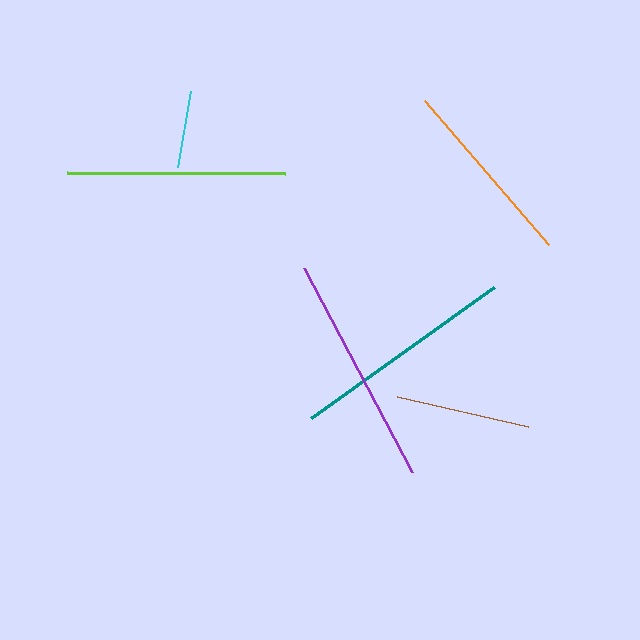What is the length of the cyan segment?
The cyan segment is approximately 77 pixels long.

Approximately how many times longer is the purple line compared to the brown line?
The purple line is approximately 1.7 times the length of the brown line.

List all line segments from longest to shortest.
From longest to shortest: purple, teal, lime, orange, brown, cyan.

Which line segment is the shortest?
The cyan line is the shortest at approximately 77 pixels.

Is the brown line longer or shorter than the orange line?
The orange line is longer than the brown line.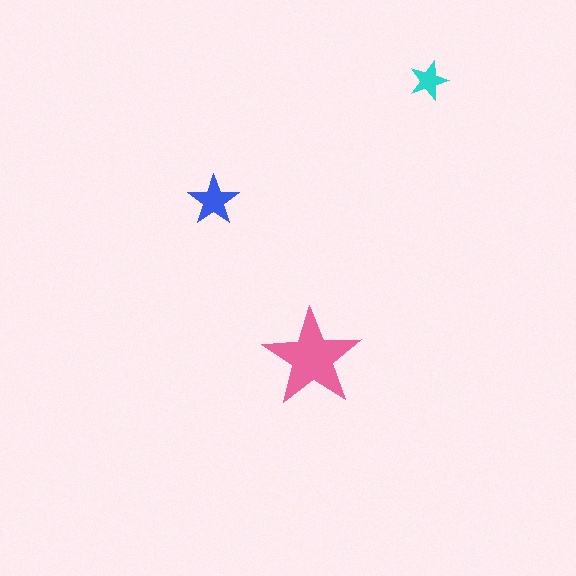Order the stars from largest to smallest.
the pink one, the blue one, the cyan one.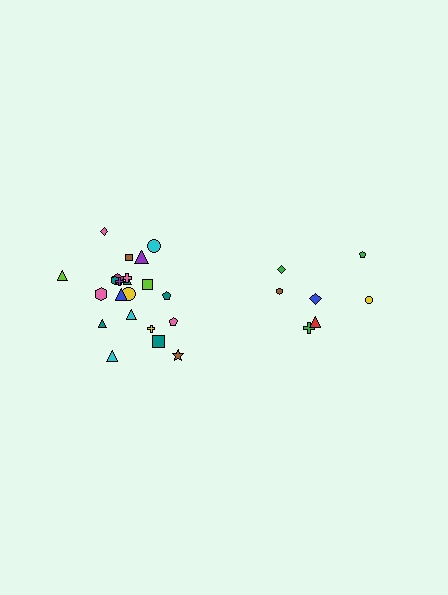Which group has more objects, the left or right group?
The left group.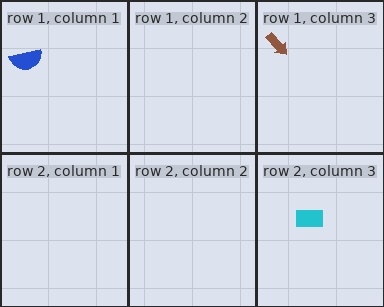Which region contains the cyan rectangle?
The row 2, column 3 region.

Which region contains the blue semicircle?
The row 1, column 1 region.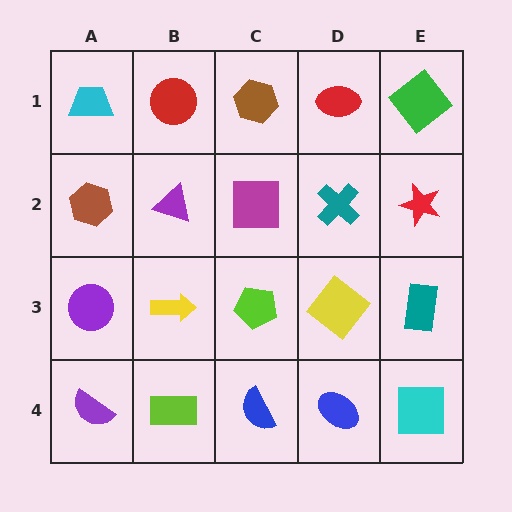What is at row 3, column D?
A yellow diamond.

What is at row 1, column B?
A red circle.